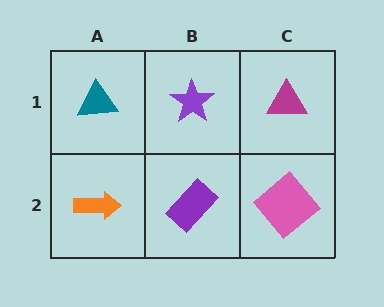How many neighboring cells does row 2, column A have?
2.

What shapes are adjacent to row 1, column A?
An orange arrow (row 2, column A), a purple star (row 1, column B).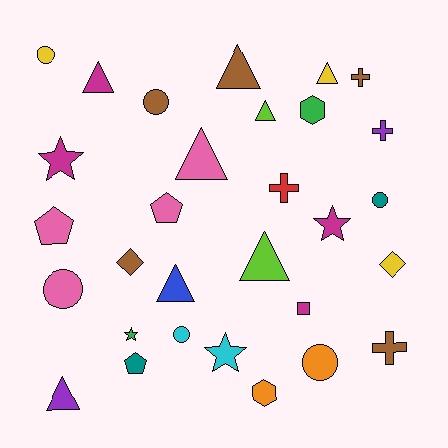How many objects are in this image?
There are 30 objects.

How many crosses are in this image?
There are 4 crosses.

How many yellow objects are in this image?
There are 3 yellow objects.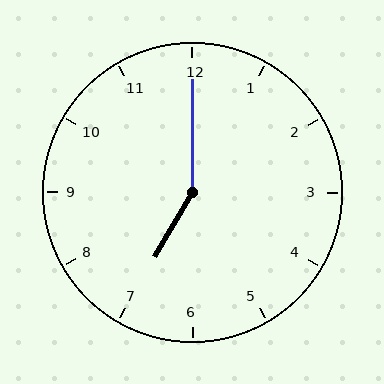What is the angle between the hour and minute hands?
Approximately 150 degrees.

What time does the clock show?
7:00.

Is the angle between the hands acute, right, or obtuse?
It is obtuse.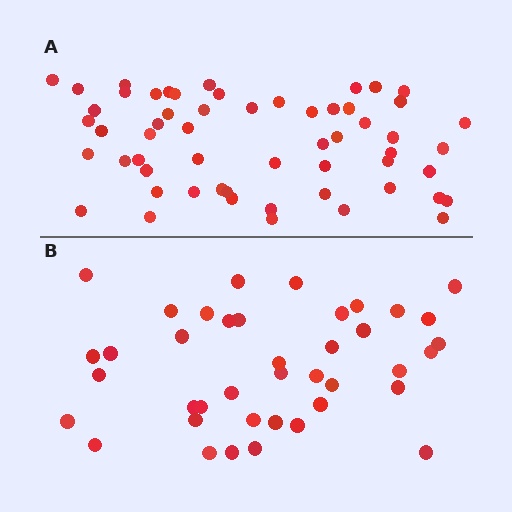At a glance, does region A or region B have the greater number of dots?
Region A (the top region) has more dots.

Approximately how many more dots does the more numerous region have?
Region A has approximately 15 more dots than region B.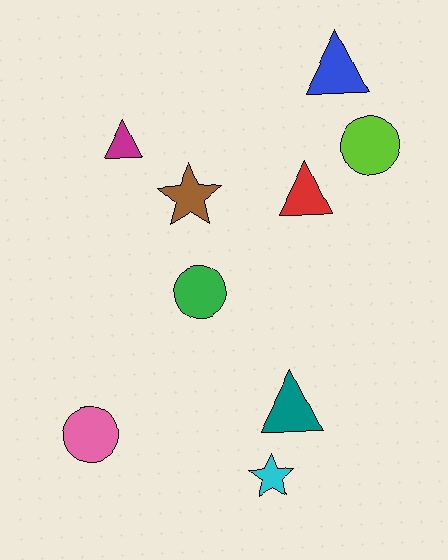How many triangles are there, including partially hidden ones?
There are 4 triangles.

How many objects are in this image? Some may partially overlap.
There are 9 objects.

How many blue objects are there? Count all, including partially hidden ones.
There is 1 blue object.